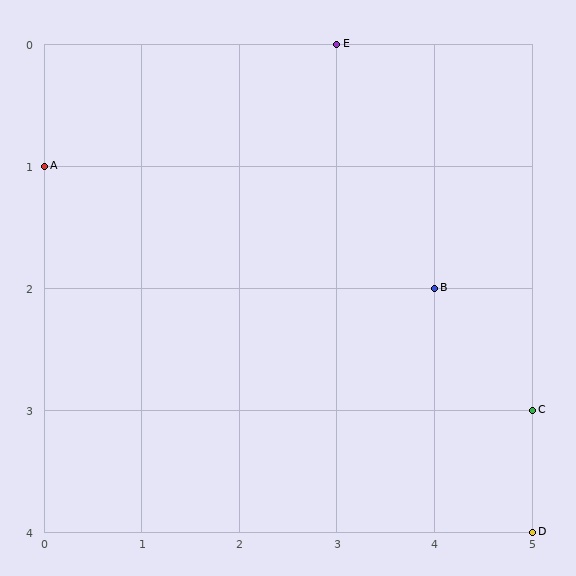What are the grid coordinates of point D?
Point D is at grid coordinates (5, 4).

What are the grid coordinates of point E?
Point E is at grid coordinates (3, 0).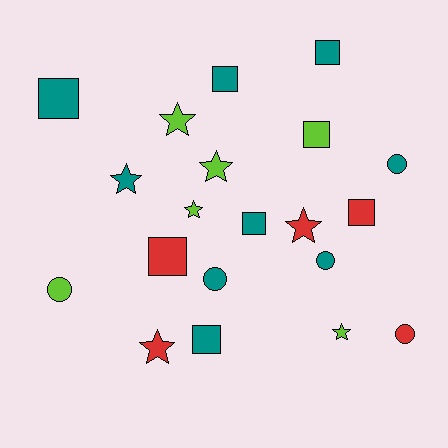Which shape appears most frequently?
Square, with 8 objects.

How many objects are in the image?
There are 20 objects.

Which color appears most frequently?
Teal, with 9 objects.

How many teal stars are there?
There is 1 teal star.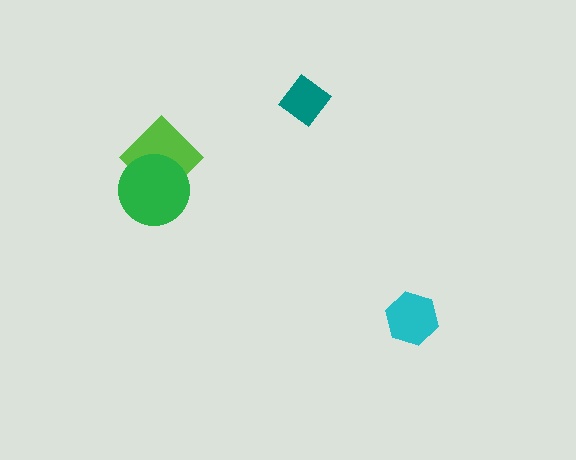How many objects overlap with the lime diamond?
1 object overlaps with the lime diamond.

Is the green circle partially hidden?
No, no other shape covers it.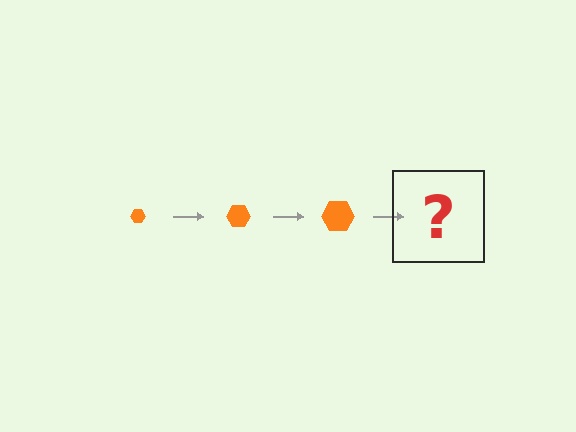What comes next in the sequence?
The next element should be an orange hexagon, larger than the previous one.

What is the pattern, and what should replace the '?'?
The pattern is that the hexagon gets progressively larger each step. The '?' should be an orange hexagon, larger than the previous one.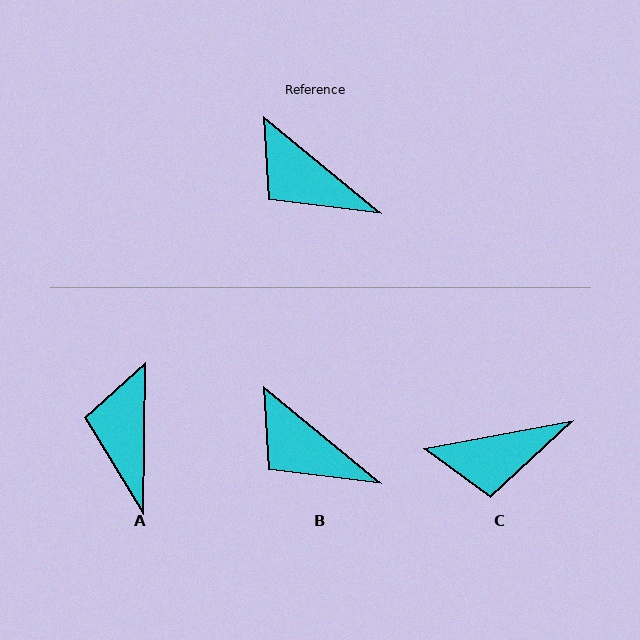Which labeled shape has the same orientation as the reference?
B.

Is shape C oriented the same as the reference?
No, it is off by about 50 degrees.